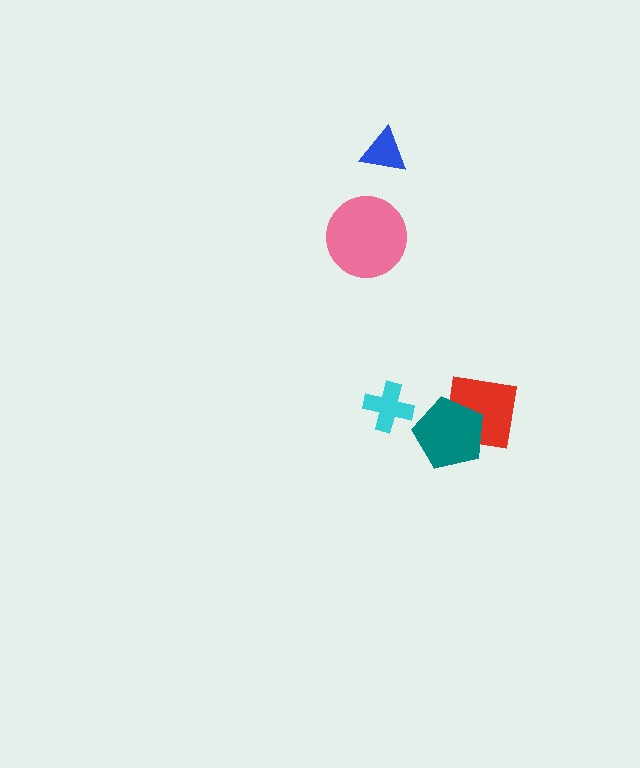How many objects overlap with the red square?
1 object overlaps with the red square.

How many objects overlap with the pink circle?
0 objects overlap with the pink circle.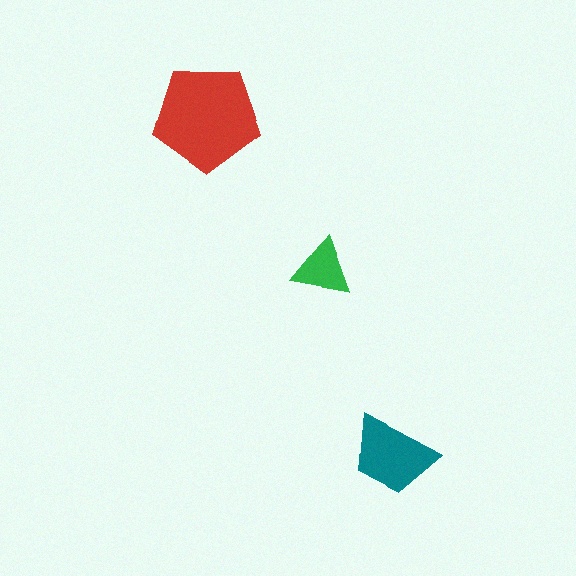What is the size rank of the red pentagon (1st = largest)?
1st.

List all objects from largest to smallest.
The red pentagon, the teal trapezoid, the green triangle.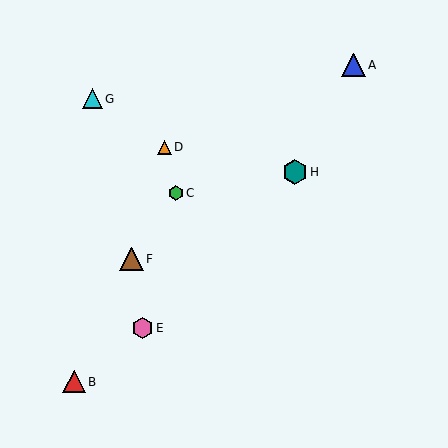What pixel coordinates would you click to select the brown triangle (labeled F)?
Click at (131, 259) to select the brown triangle F.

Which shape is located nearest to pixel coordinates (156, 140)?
The orange triangle (labeled D) at (164, 147) is nearest to that location.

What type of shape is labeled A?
Shape A is a blue triangle.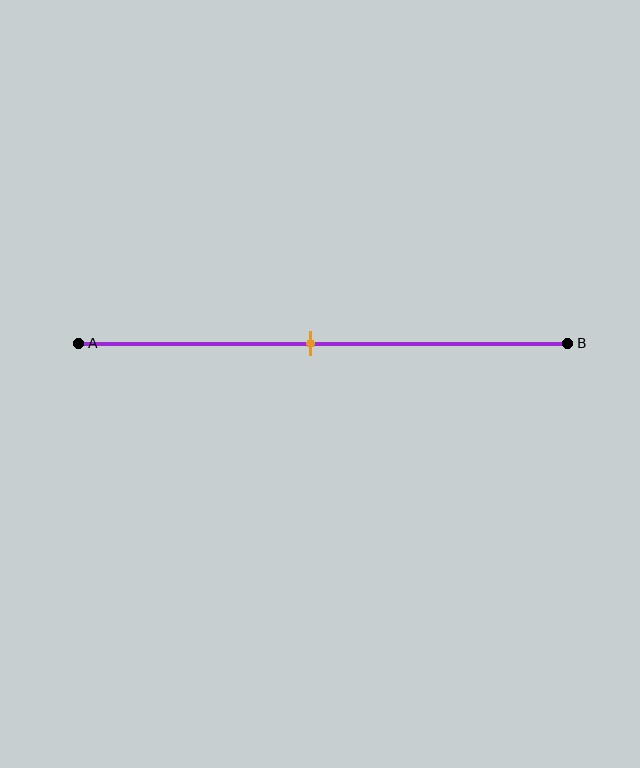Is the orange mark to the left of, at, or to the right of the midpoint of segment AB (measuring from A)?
The orange mark is approximately at the midpoint of segment AB.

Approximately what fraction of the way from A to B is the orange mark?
The orange mark is approximately 45% of the way from A to B.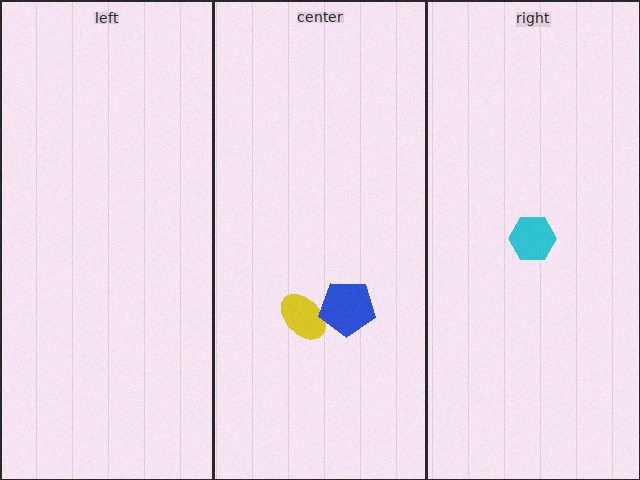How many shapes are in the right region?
1.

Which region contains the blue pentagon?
The center region.